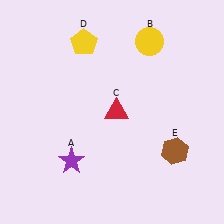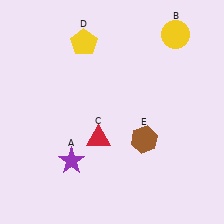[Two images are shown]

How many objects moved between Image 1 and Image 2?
3 objects moved between the two images.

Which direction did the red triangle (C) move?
The red triangle (C) moved down.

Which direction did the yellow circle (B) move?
The yellow circle (B) moved right.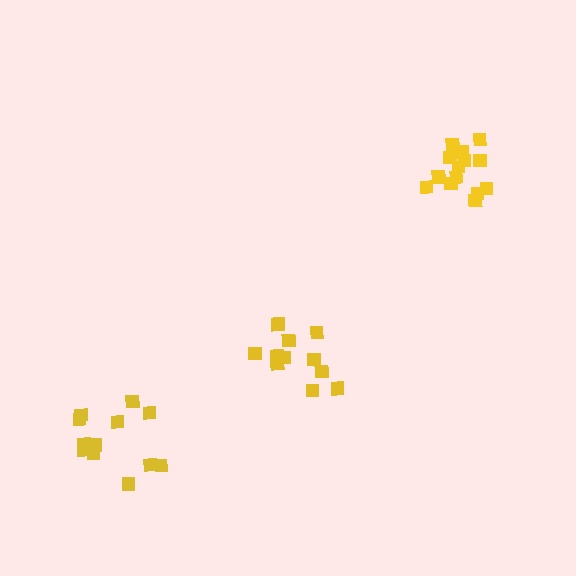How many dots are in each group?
Group 1: 12 dots, Group 2: 14 dots, Group 3: 11 dots (37 total).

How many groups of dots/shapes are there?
There are 3 groups.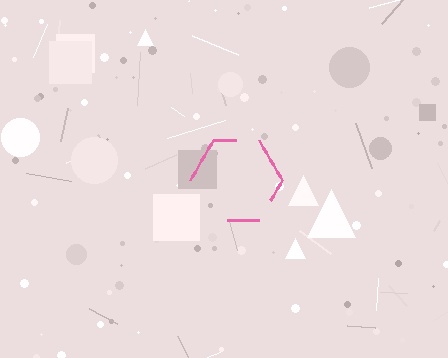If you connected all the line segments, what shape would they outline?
They would outline a hexagon.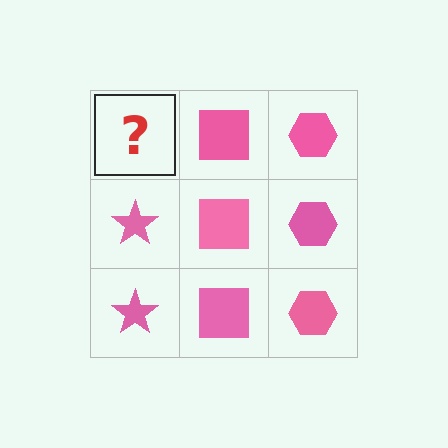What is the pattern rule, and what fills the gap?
The rule is that each column has a consistent shape. The gap should be filled with a pink star.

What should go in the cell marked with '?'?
The missing cell should contain a pink star.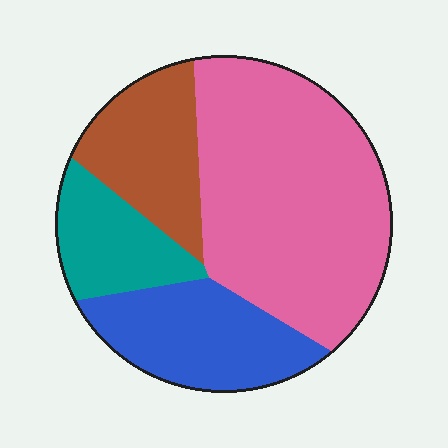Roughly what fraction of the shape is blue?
Blue covers 21% of the shape.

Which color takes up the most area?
Pink, at roughly 50%.